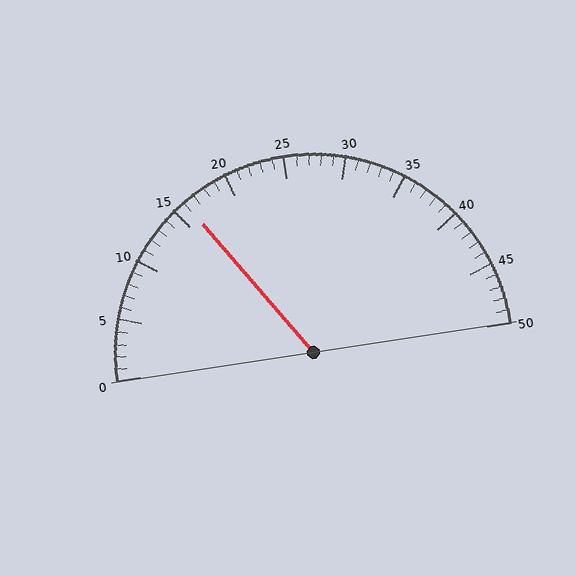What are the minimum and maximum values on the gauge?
The gauge ranges from 0 to 50.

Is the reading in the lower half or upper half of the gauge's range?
The reading is in the lower half of the range (0 to 50).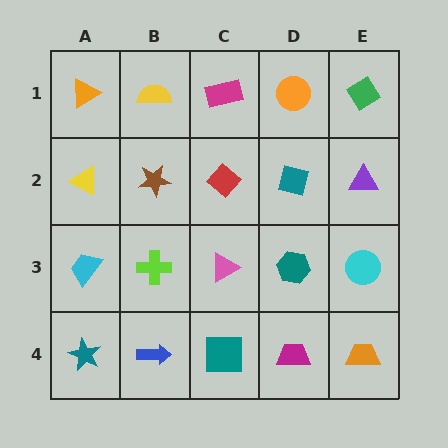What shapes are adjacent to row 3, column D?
A teal square (row 2, column D), a magenta trapezoid (row 4, column D), a pink triangle (row 3, column C), a cyan circle (row 3, column E).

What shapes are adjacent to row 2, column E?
A green diamond (row 1, column E), a cyan circle (row 3, column E), a teal square (row 2, column D).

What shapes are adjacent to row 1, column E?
A purple triangle (row 2, column E), an orange circle (row 1, column D).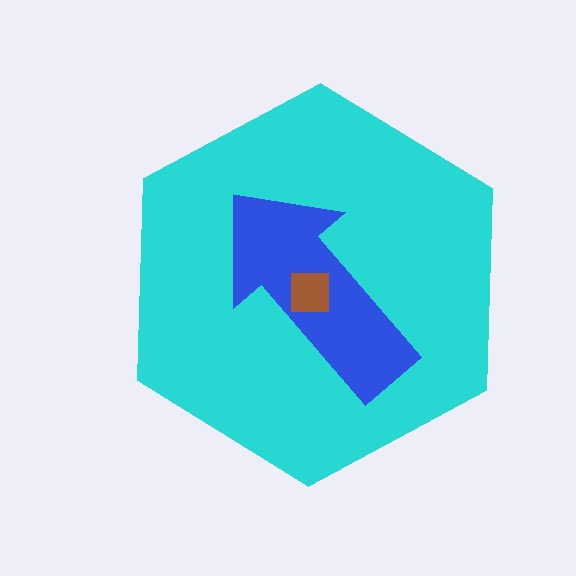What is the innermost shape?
The brown square.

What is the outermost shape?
The cyan hexagon.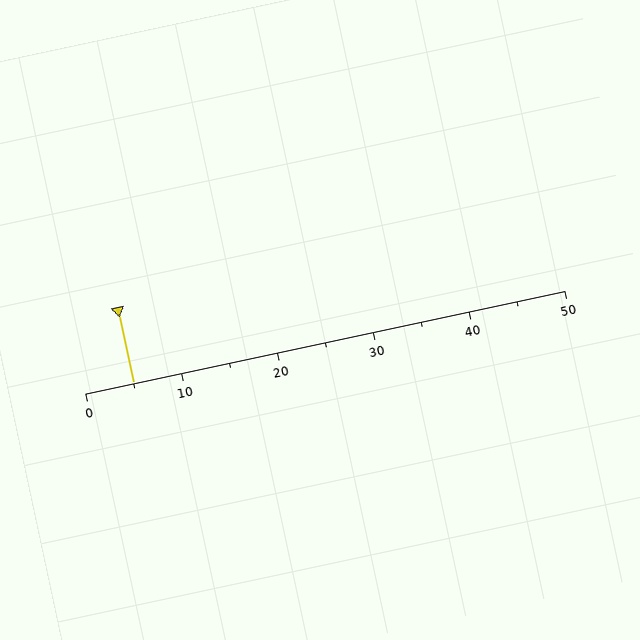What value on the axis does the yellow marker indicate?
The marker indicates approximately 5.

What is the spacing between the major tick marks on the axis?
The major ticks are spaced 10 apart.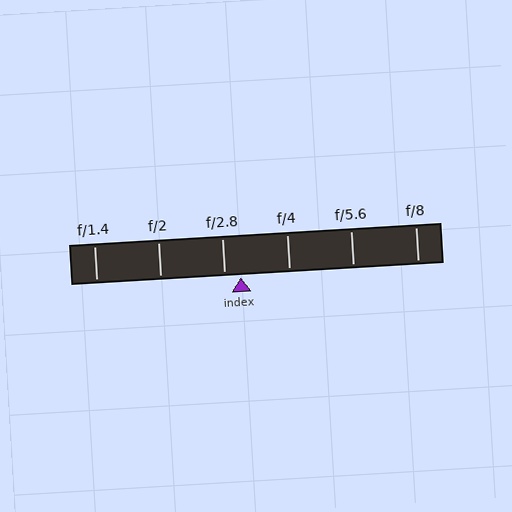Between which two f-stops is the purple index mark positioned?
The index mark is between f/2.8 and f/4.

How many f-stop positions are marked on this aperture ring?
There are 6 f-stop positions marked.